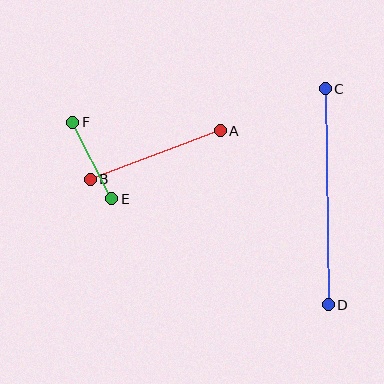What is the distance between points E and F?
The distance is approximately 86 pixels.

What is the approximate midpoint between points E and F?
The midpoint is at approximately (92, 160) pixels.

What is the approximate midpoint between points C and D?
The midpoint is at approximately (327, 197) pixels.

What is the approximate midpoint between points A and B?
The midpoint is at approximately (155, 155) pixels.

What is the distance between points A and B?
The distance is approximately 139 pixels.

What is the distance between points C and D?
The distance is approximately 216 pixels.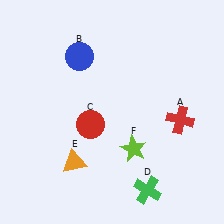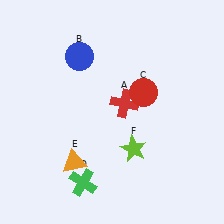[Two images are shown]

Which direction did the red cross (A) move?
The red cross (A) moved left.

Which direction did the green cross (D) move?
The green cross (D) moved left.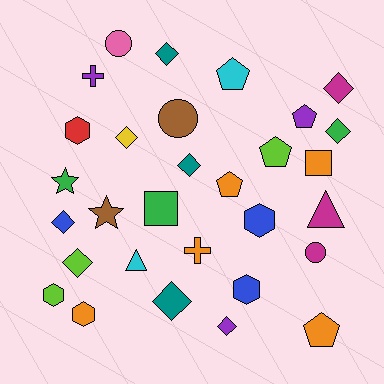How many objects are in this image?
There are 30 objects.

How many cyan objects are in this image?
There are 2 cyan objects.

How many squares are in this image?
There are 2 squares.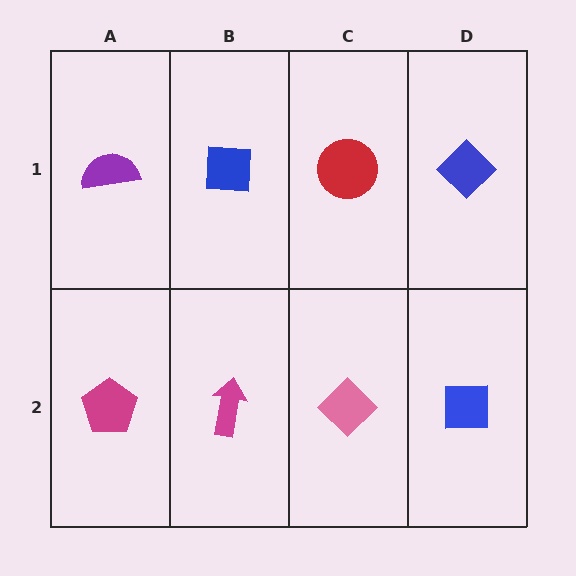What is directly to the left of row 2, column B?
A magenta pentagon.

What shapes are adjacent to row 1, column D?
A blue square (row 2, column D), a red circle (row 1, column C).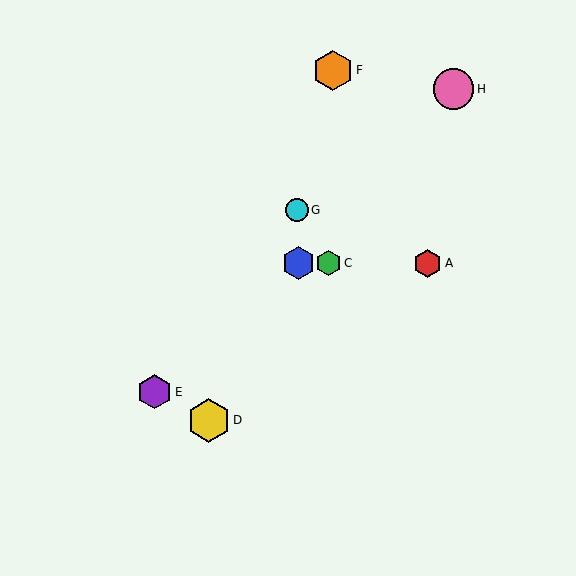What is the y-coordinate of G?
Object G is at y≈210.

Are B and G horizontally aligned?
No, B is at y≈263 and G is at y≈210.